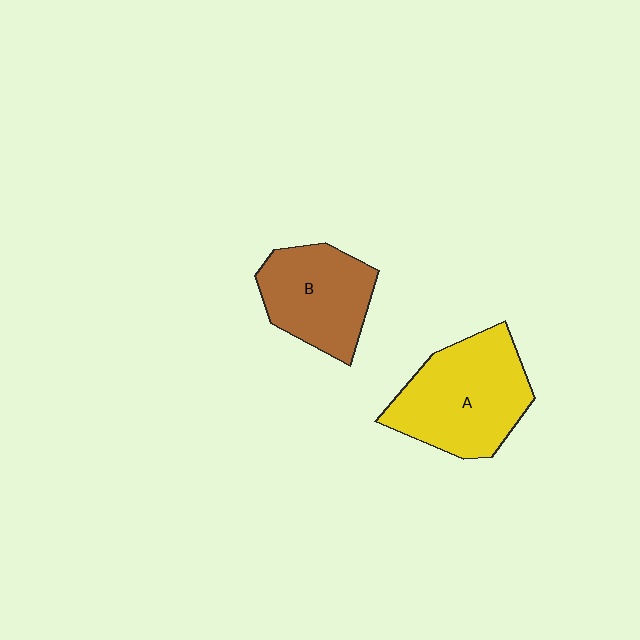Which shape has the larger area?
Shape A (yellow).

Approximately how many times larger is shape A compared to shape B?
Approximately 1.3 times.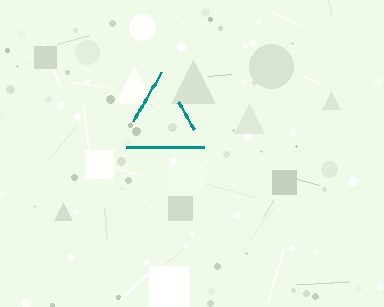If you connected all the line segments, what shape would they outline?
They would outline a triangle.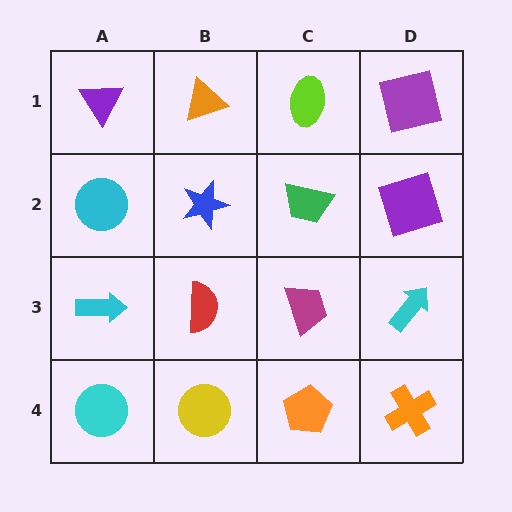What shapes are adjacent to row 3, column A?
A cyan circle (row 2, column A), a cyan circle (row 4, column A), a red semicircle (row 3, column B).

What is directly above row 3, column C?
A green trapezoid.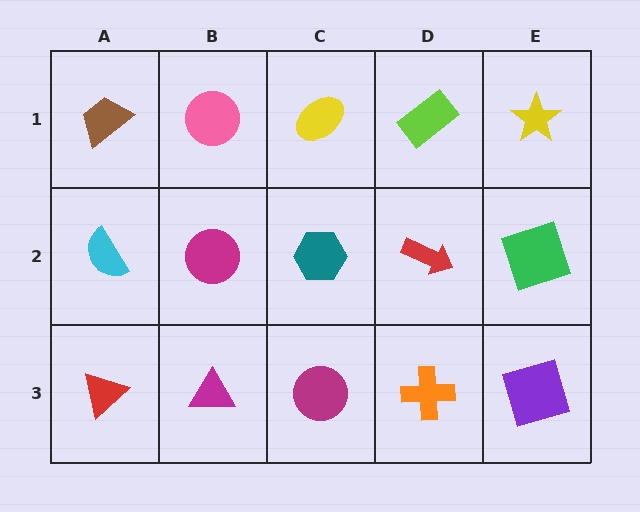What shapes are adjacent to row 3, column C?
A teal hexagon (row 2, column C), a magenta triangle (row 3, column B), an orange cross (row 3, column D).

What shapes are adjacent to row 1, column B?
A magenta circle (row 2, column B), a brown trapezoid (row 1, column A), a yellow ellipse (row 1, column C).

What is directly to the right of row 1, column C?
A lime rectangle.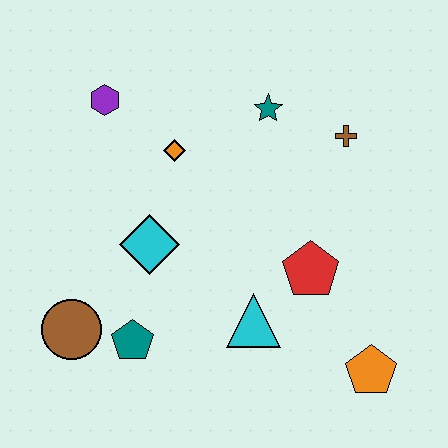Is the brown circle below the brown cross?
Yes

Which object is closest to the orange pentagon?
The red pentagon is closest to the orange pentagon.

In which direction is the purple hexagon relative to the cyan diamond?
The purple hexagon is above the cyan diamond.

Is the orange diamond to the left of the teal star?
Yes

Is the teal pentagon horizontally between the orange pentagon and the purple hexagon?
Yes